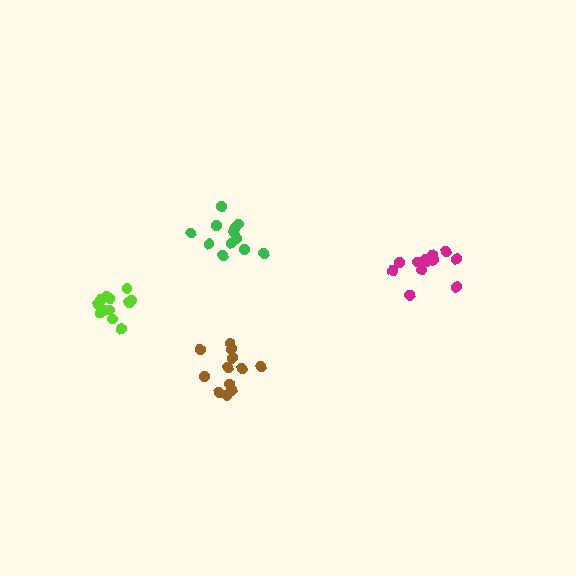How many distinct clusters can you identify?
There are 4 distinct clusters.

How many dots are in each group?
Group 1: 12 dots, Group 2: 12 dots, Group 3: 12 dots, Group 4: 12 dots (48 total).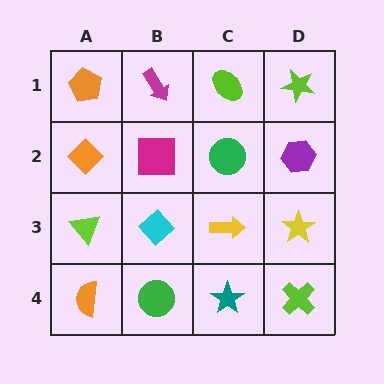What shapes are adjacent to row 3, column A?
An orange diamond (row 2, column A), an orange semicircle (row 4, column A), a cyan diamond (row 3, column B).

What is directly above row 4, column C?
A yellow arrow.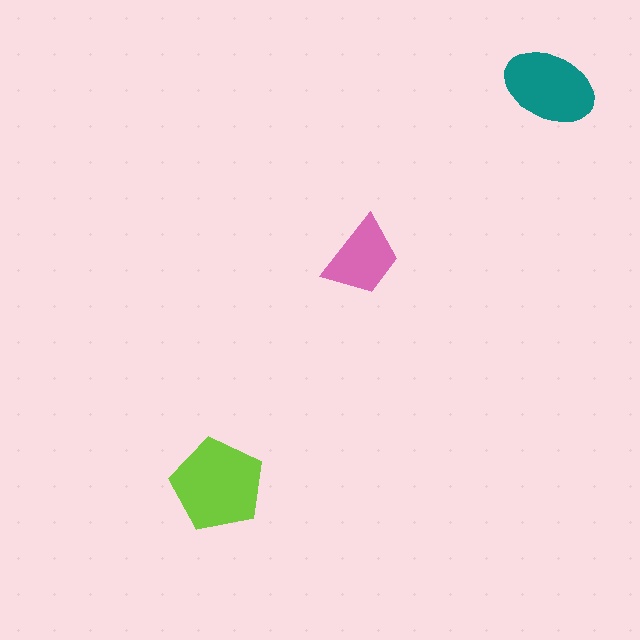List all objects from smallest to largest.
The pink trapezoid, the teal ellipse, the lime pentagon.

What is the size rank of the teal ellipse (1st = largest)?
2nd.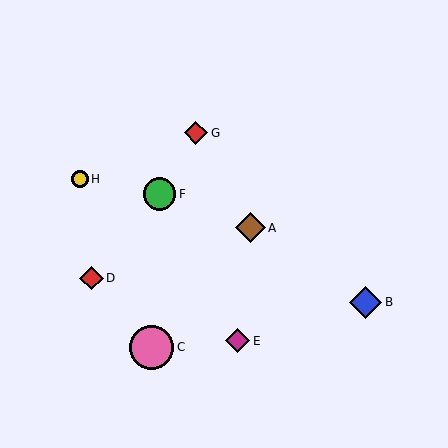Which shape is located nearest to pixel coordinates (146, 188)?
The green circle (labeled F) at (160, 194) is nearest to that location.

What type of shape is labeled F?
Shape F is a green circle.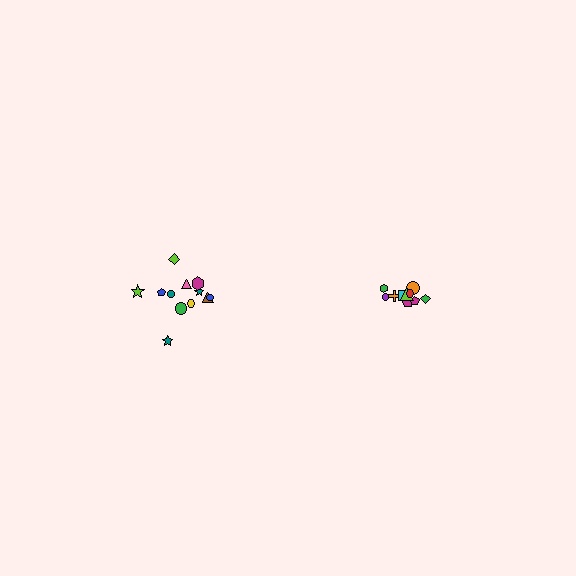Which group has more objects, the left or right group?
The left group.